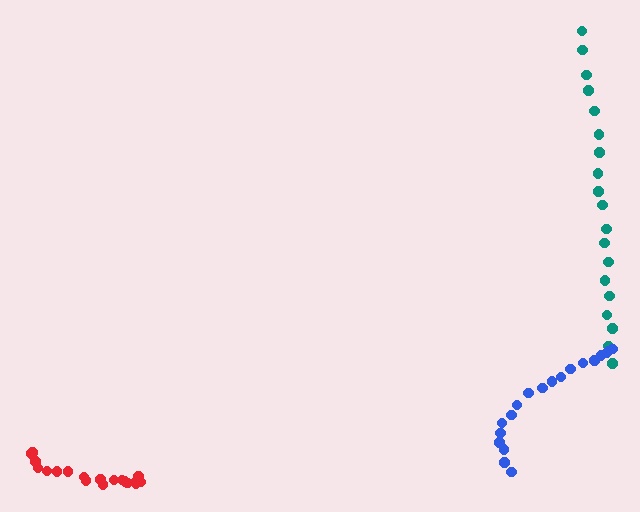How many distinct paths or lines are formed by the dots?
There are 3 distinct paths.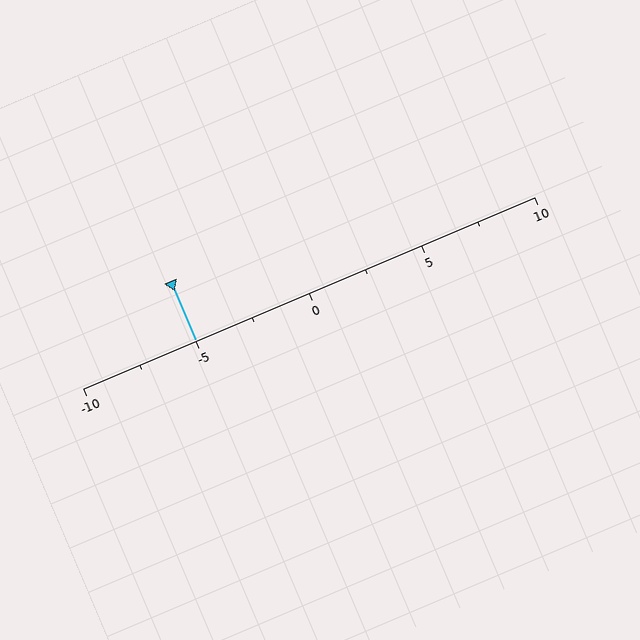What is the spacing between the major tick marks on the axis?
The major ticks are spaced 5 apart.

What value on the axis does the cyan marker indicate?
The marker indicates approximately -5.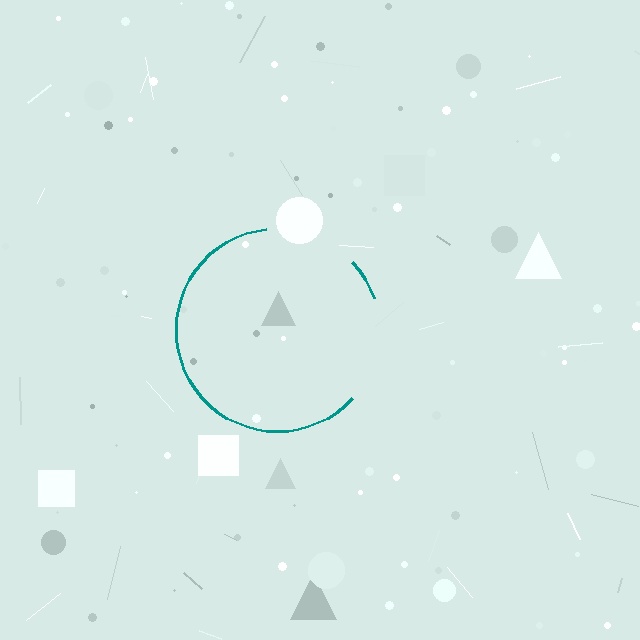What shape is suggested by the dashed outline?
The dashed outline suggests a circle.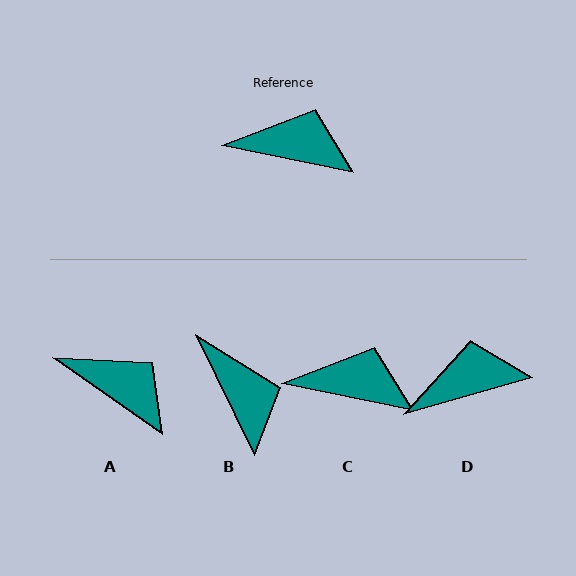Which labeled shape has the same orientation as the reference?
C.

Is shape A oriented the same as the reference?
No, it is off by about 23 degrees.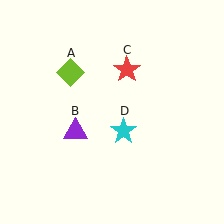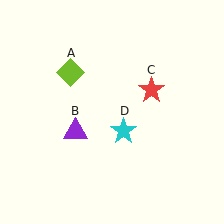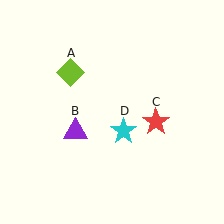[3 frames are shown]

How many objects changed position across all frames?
1 object changed position: red star (object C).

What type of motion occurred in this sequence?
The red star (object C) rotated clockwise around the center of the scene.